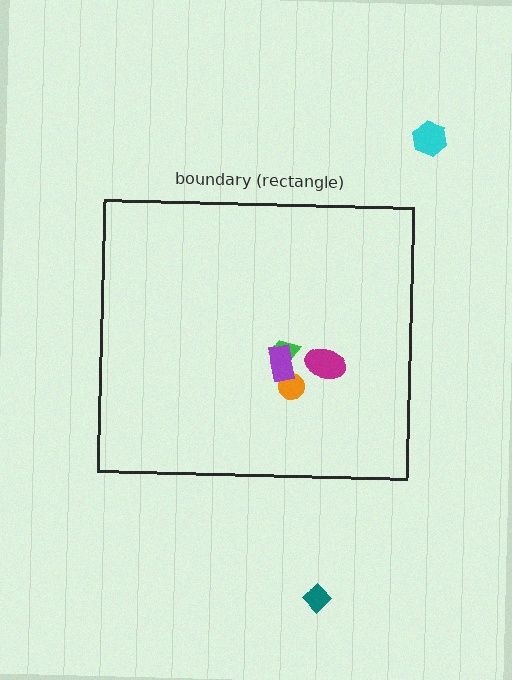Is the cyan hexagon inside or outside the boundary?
Outside.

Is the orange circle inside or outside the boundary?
Inside.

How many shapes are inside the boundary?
4 inside, 2 outside.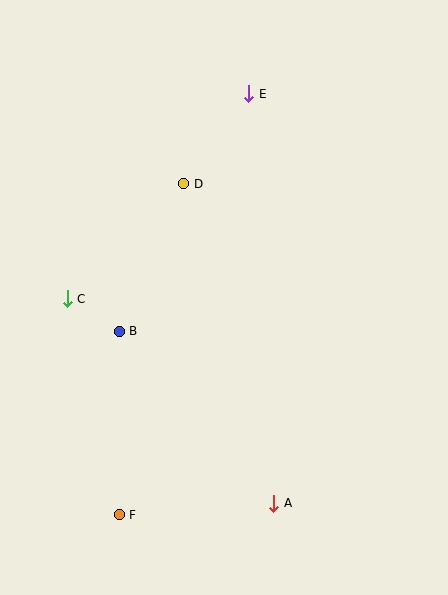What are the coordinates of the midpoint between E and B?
The midpoint between E and B is at (184, 213).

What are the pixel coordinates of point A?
Point A is at (274, 503).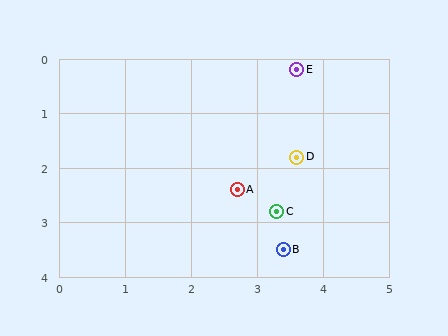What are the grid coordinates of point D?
Point D is at approximately (3.6, 1.8).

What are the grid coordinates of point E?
Point E is at approximately (3.6, 0.2).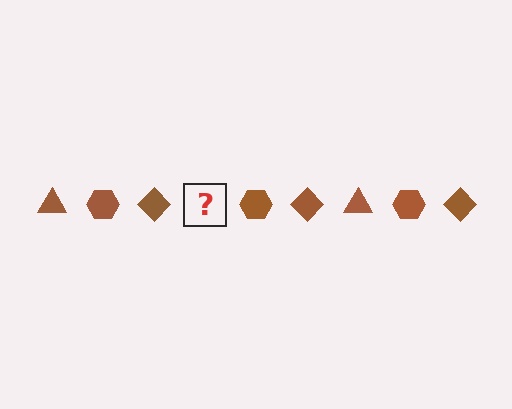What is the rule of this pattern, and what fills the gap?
The rule is that the pattern cycles through triangle, hexagon, diamond shapes in brown. The gap should be filled with a brown triangle.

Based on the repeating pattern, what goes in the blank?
The blank should be a brown triangle.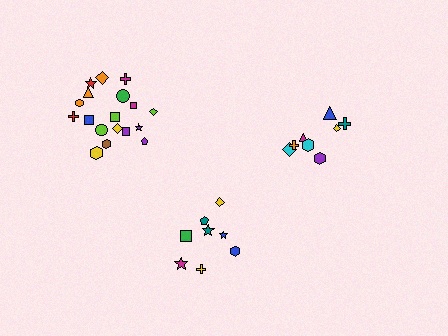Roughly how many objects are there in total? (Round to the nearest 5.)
Roughly 35 objects in total.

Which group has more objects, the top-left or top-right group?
The top-left group.